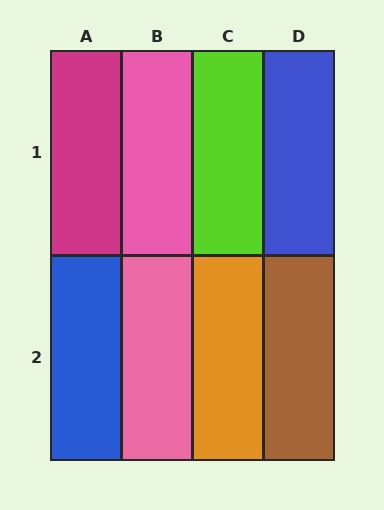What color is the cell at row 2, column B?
Pink.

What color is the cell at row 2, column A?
Blue.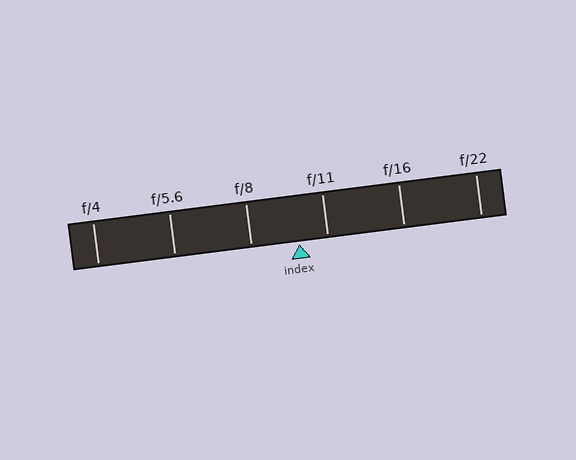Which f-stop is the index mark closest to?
The index mark is closest to f/11.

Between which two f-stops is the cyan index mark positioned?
The index mark is between f/8 and f/11.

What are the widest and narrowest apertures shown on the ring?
The widest aperture shown is f/4 and the narrowest is f/22.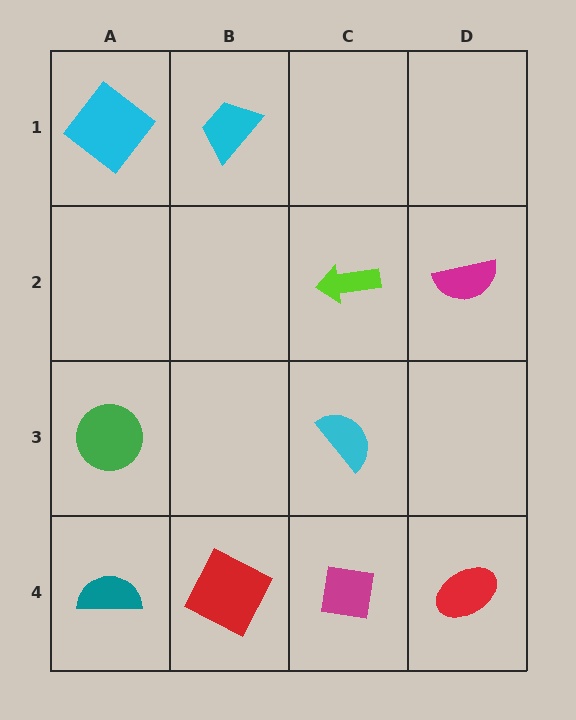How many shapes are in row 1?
2 shapes.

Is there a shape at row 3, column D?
No, that cell is empty.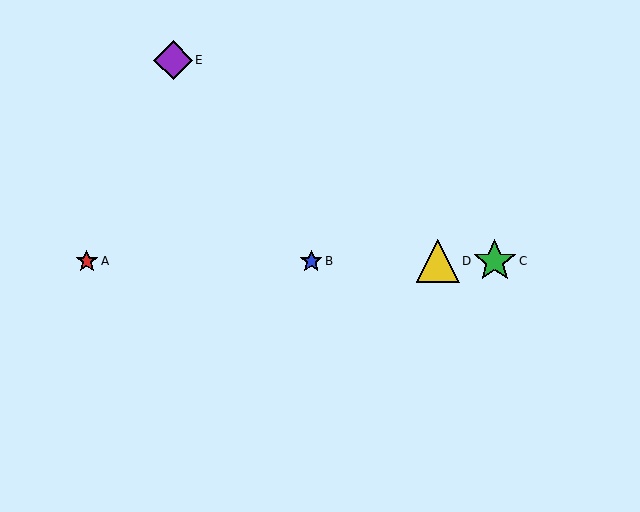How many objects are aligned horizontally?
4 objects (A, B, C, D) are aligned horizontally.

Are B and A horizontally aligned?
Yes, both are at y≈261.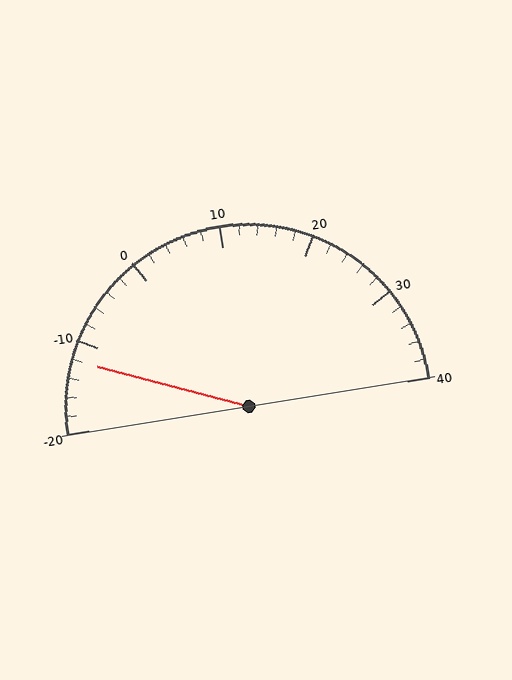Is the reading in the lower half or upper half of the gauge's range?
The reading is in the lower half of the range (-20 to 40).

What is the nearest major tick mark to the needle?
The nearest major tick mark is -10.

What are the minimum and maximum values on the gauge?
The gauge ranges from -20 to 40.